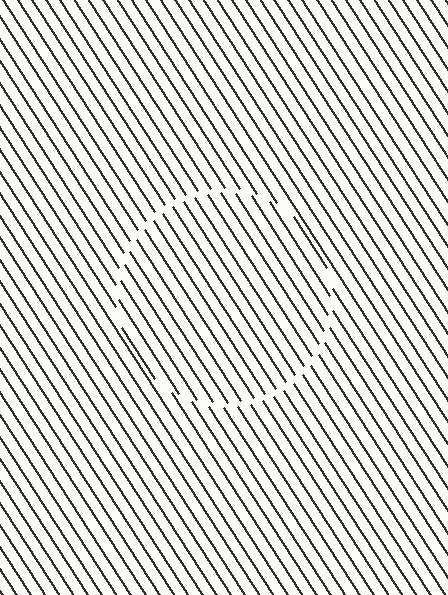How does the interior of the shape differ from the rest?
The interior of the shape contains the same grating, shifted by half a period — the contour is defined by the phase discontinuity where line-ends from the inner and outer gratings abut.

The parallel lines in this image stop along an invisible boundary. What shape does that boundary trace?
An illusory circle. The interior of the shape contains the same grating, shifted by half a period — the contour is defined by the phase discontinuity where line-ends from the inner and outer gratings abut.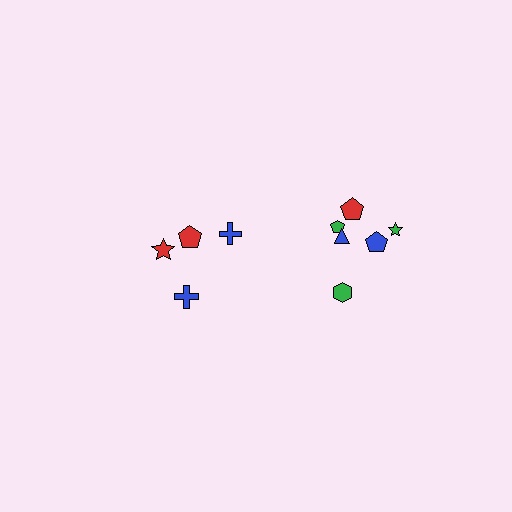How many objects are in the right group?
There are 6 objects.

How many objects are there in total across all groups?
There are 10 objects.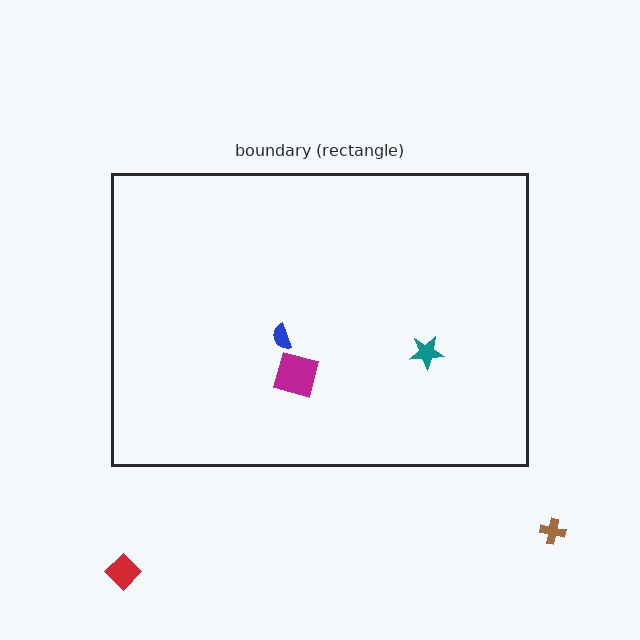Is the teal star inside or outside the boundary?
Inside.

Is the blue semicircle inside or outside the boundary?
Inside.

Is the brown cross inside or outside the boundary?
Outside.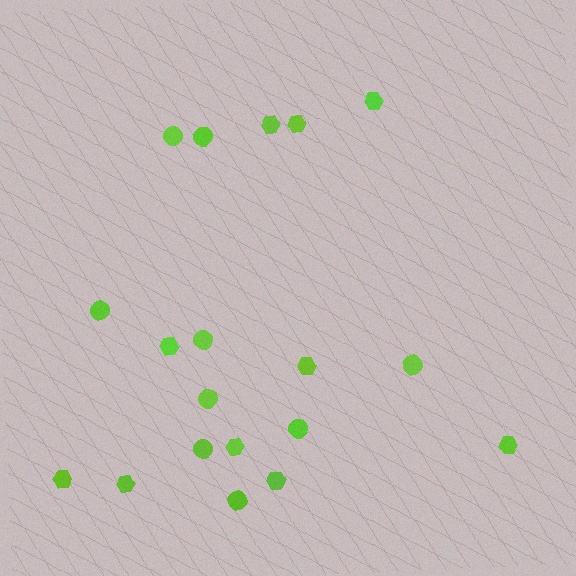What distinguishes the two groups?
There are 2 groups: one group of hexagons (10) and one group of circles (9).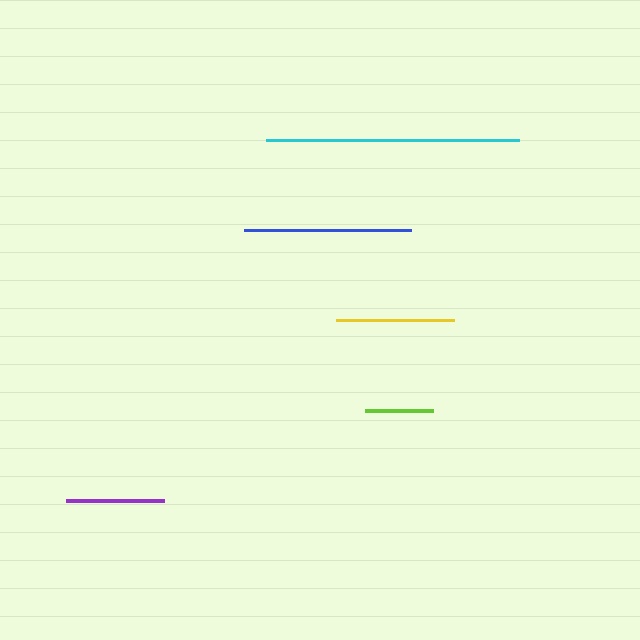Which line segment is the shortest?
The lime line is the shortest at approximately 68 pixels.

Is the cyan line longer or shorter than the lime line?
The cyan line is longer than the lime line.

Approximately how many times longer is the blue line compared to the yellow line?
The blue line is approximately 1.4 times the length of the yellow line.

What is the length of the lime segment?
The lime segment is approximately 68 pixels long.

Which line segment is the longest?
The cyan line is the longest at approximately 253 pixels.